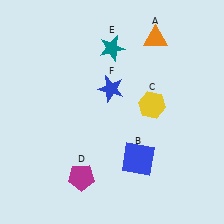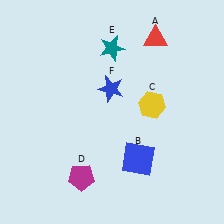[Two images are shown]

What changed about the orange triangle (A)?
In Image 1, A is orange. In Image 2, it changed to red.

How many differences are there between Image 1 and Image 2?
There is 1 difference between the two images.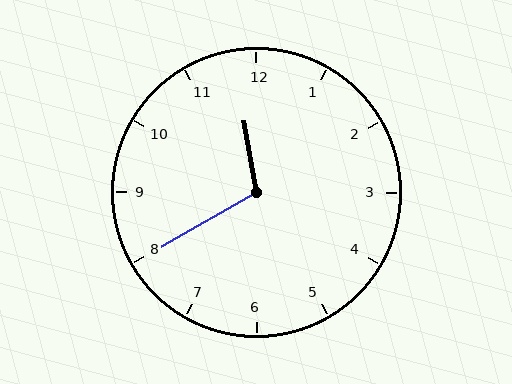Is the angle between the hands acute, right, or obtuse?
It is obtuse.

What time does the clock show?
11:40.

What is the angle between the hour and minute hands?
Approximately 110 degrees.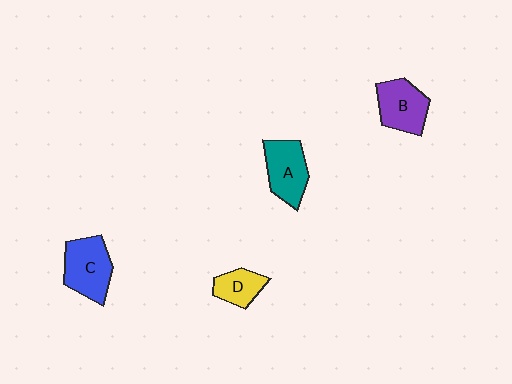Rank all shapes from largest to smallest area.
From largest to smallest: C (blue), A (teal), B (purple), D (yellow).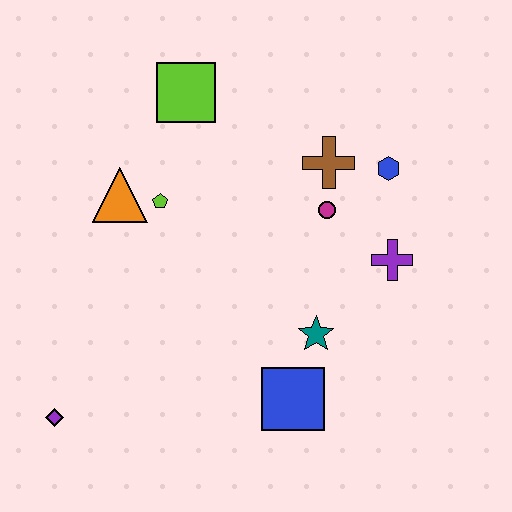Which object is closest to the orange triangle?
The lime pentagon is closest to the orange triangle.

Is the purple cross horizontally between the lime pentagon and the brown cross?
No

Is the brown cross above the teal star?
Yes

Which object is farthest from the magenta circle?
The purple diamond is farthest from the magenta circle.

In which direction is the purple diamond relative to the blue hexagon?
The purple diamond is to the left of the blue hexagon.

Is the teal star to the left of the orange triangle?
No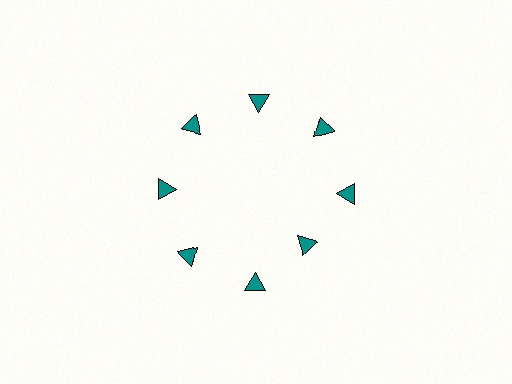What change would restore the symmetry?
The symmetry would be restored by moving it outward, back onto the ring so that all 8 triangles sit at equal angles and equal distance from the center.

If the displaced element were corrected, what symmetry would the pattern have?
It would have 8-fold rotational symmetry — the pattern would map onto itself every 45 degrees.